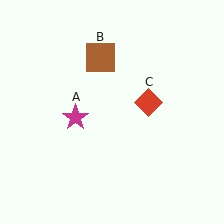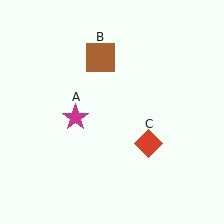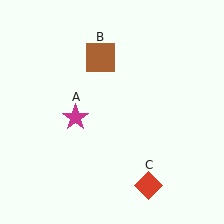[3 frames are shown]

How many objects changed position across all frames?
1 object changed position: red diamond (object C).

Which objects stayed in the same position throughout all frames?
Magenta star (object A) and brown square (object B) remained stationary.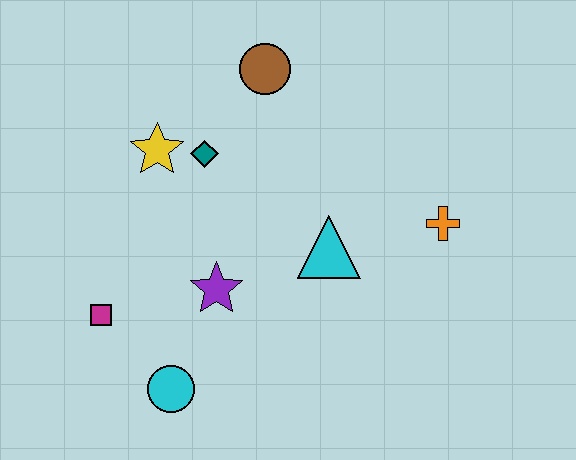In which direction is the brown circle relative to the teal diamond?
The brown circle is above the teal diamond.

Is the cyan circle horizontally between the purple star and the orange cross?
No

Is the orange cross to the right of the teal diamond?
Yes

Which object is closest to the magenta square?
The cyan circle is closest to the magenta square.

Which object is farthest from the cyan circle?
The brown circle is farthest from the cyan circle.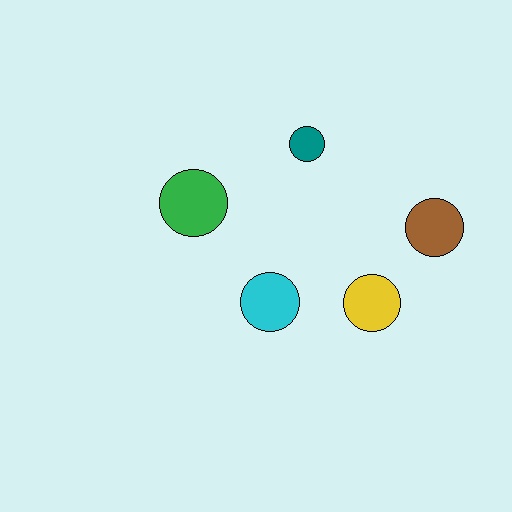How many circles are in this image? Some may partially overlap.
There are 5 circles.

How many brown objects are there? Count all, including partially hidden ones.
There is 1 brown object.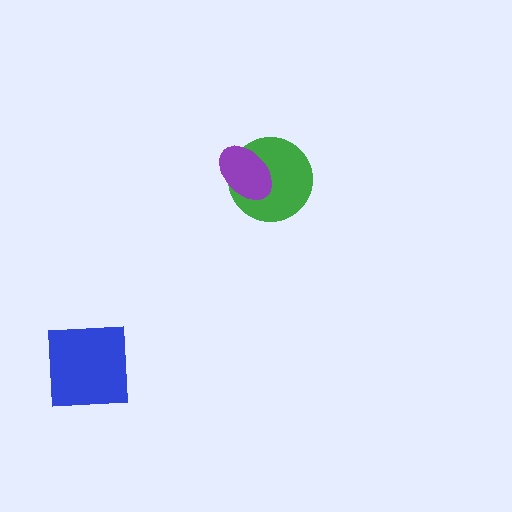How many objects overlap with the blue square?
0 objects overlap with the blue square.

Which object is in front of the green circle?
The purple ellipse is in front of the green circle.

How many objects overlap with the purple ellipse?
1 object overlaps with the purple ellipse.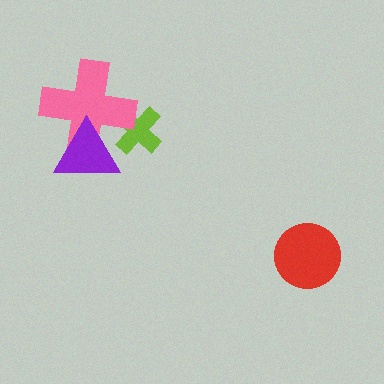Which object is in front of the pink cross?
The purple triangle is in front of the pink cross.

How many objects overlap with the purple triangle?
2 objects overlap with the purple triangle.